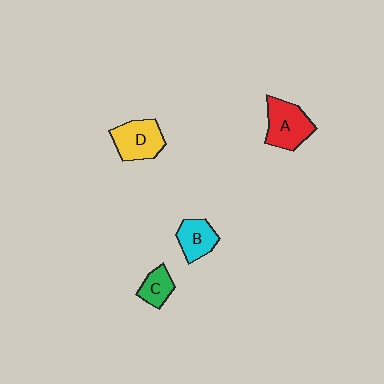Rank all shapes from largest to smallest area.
From largest to smallest: A (red), D (yellow), B (cyan), C (green).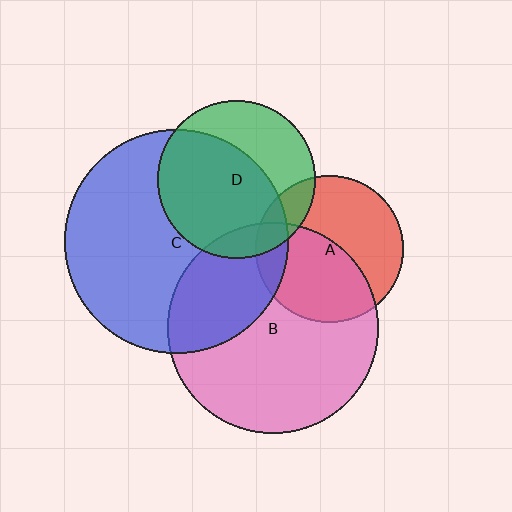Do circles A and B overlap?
Yes.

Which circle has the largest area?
Circle C (blue).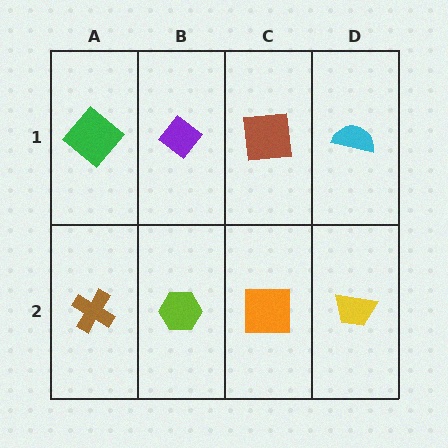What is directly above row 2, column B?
A purple diamond.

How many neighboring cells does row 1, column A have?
2.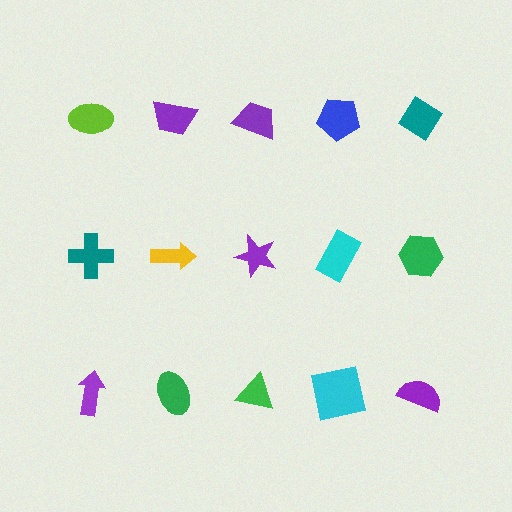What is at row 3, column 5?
A purple semicircle.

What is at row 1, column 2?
A purple trapezoid.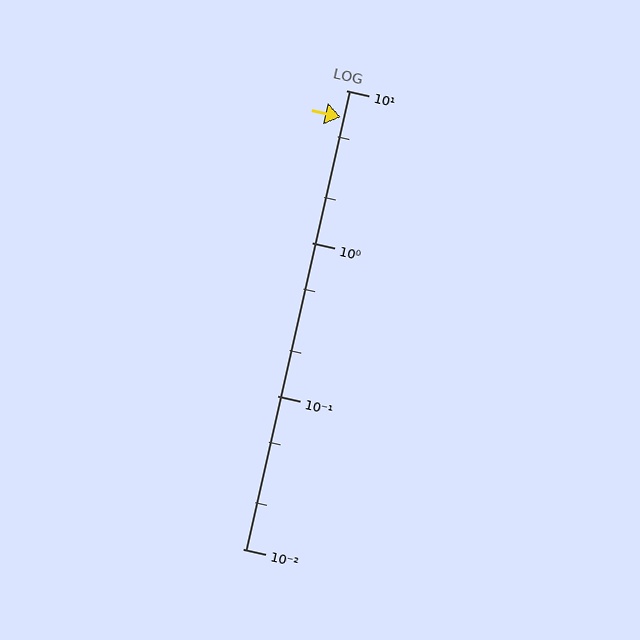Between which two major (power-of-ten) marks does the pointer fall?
The pointer is between 1 and 10.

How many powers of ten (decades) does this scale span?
The scale spans 3 decades, from 0.01 to 10.